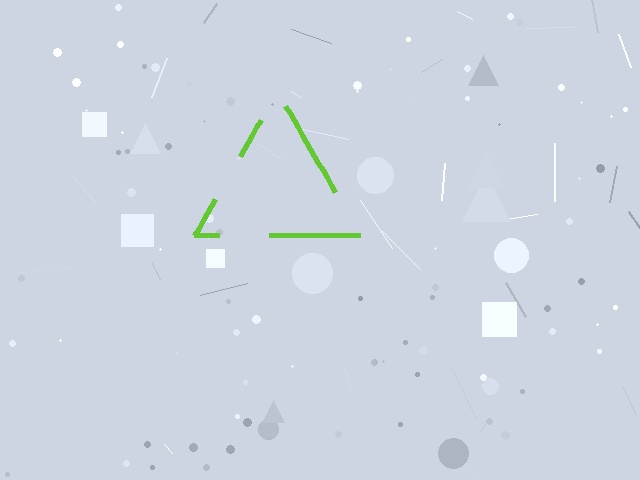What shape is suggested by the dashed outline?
The dashed outline suggests a triangle.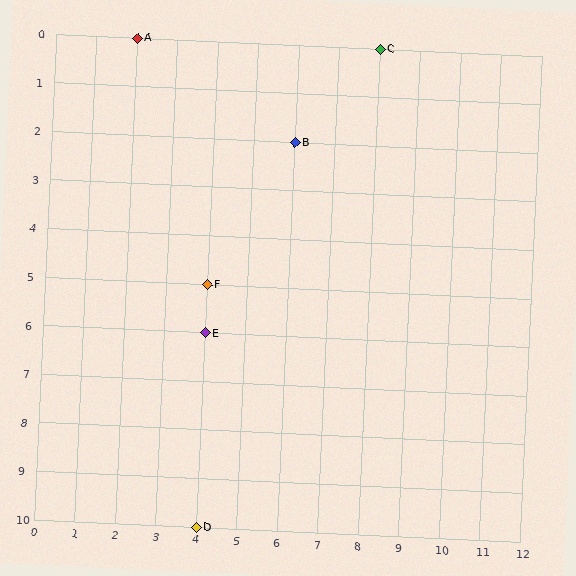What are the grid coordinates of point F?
Point F is at grid coordinates (4, 5).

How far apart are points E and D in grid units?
Points E and D are 4 rows apart.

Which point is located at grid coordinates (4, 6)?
Point E is at (4, 6).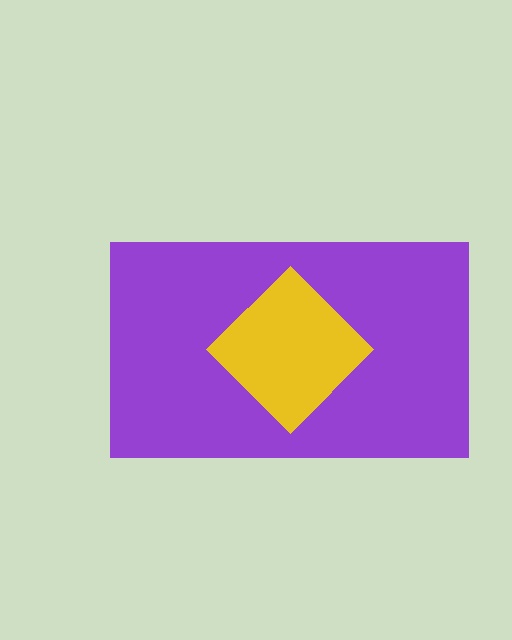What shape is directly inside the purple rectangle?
The yellow diamond.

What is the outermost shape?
The purple rectangle.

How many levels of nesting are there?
2.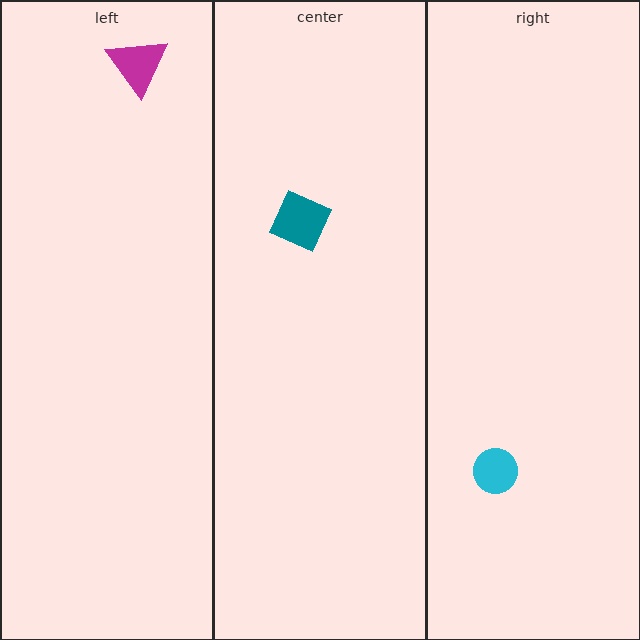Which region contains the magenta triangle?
The left region.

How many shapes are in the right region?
1.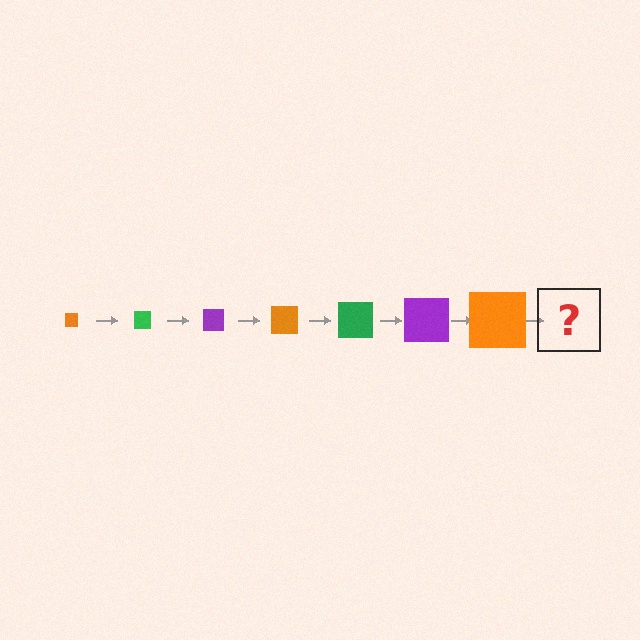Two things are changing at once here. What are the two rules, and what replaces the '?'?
The two rules are that the square grows larger each step and the color cycles through orange, green, and purple. The '?' should be a green square, larger than the previous one.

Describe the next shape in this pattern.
It should be a green square, larger than the previous one.